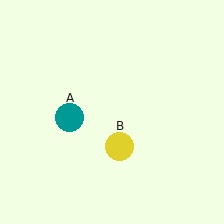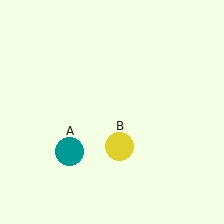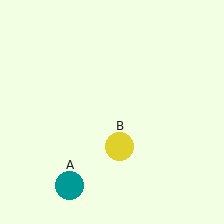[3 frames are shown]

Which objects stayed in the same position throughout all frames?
Yellow circle (object B) remained stationary.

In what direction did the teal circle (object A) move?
The teal circle (object A) moved down.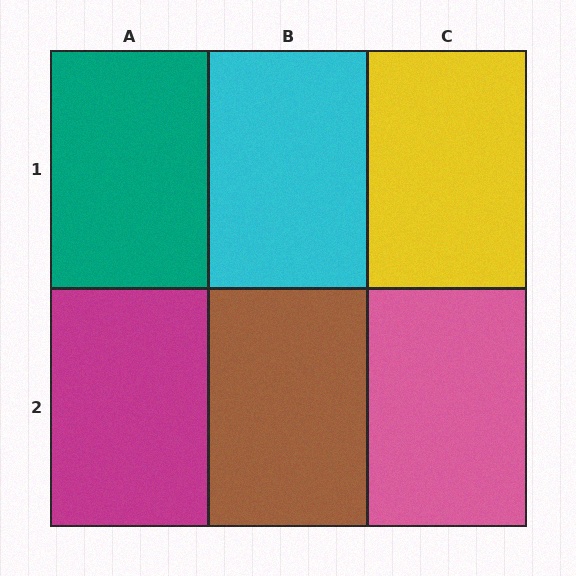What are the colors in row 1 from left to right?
Teal, cyan, yellow.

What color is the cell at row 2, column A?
Magenta.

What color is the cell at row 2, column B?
Brown.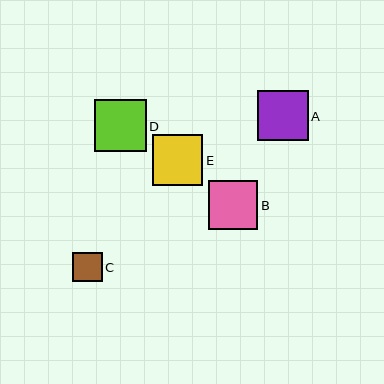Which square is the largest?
Square D is the largest with a size of approximately 52 pixels.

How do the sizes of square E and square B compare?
Square E and square B are approximately the same size.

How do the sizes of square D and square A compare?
Square D and square A are approximately the same size.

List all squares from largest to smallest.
From largest to smallest: D, E, A, B, C.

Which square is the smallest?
Square C is the smallest with a size of approximately 29 pixels.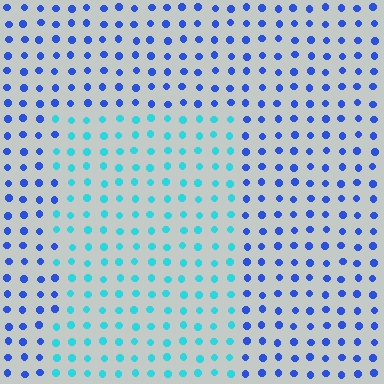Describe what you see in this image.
The image is filled with small blue elements in a uniform arrangement. A rectangle-shaped region is visible where the elements are tinted to a slightly different hue, forming a subtle color boundary.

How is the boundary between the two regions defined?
The boundary is defined purely by a slight shift in hue (about 45 degrees). Spacing, size, and orientation are identical on both sides.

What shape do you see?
I see a rectangle.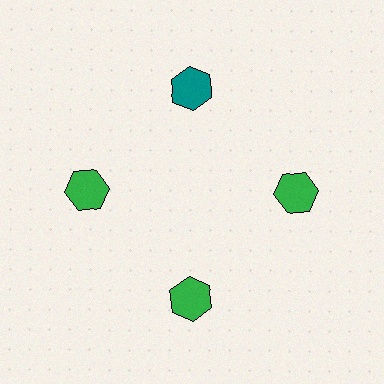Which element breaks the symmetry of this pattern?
The teal hexagon at roughly the 12 o'clock position breaks the symmetry. All other shapes are green hexagons.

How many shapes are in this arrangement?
There are 4 shapes arranged in a ring pattern.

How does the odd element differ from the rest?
It has a different color: teal instead of green.